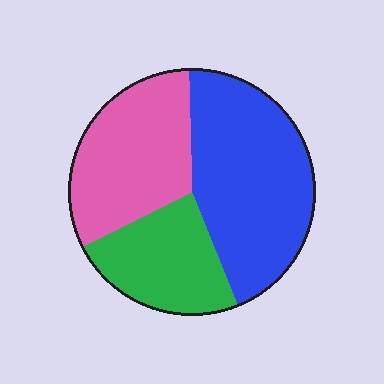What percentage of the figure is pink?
Pink takes up about one third (1/3) of the figure.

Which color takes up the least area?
Green, at roughly 25%.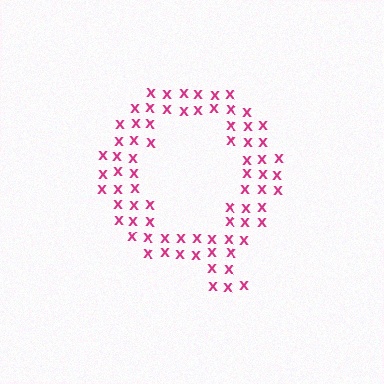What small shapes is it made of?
It is made of small letter X's.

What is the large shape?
The large shape is the letter Q.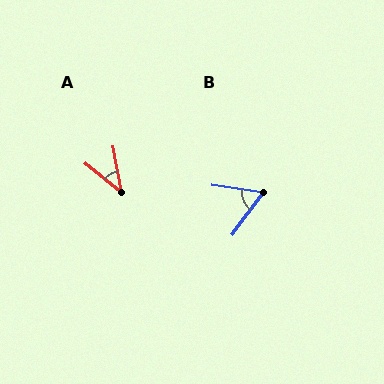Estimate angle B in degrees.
Approximately 62 degrees.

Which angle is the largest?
B, at approximately 62 degrees.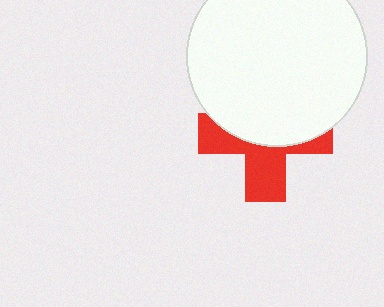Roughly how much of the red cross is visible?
About half of it is visible (roughly 45%).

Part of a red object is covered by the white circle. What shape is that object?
It is a cross.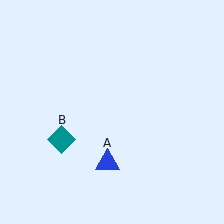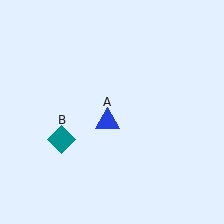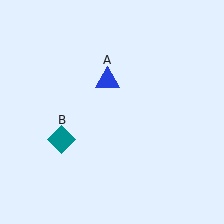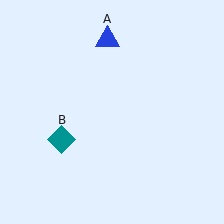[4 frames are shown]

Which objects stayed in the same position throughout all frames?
Teal diamond (object B) remained stationary.